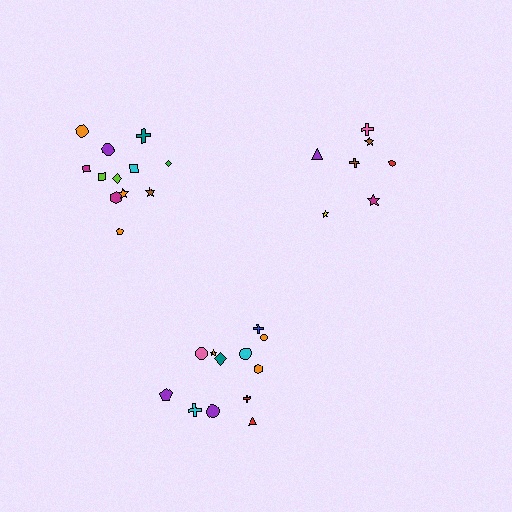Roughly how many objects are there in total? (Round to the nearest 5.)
Roughly 30 objects in total.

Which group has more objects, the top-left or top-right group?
The top-left group.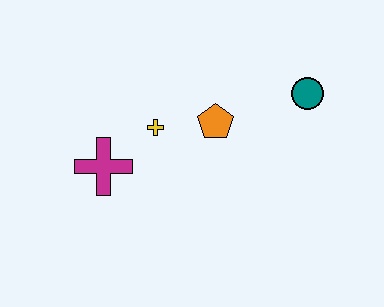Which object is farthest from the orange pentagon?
The magenta cross is farthest from the orange pentagon.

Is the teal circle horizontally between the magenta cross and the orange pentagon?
No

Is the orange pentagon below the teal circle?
Yes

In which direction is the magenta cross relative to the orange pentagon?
The magenta cross is to the left of the orange pentagon.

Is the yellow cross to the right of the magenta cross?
Yes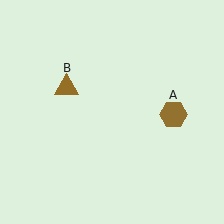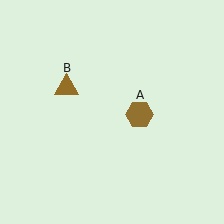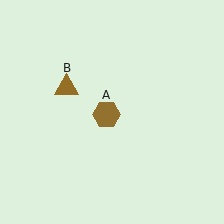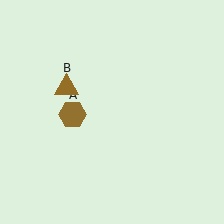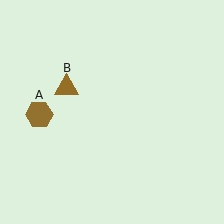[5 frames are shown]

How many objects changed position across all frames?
1 object changed position: brown hexagon (object A).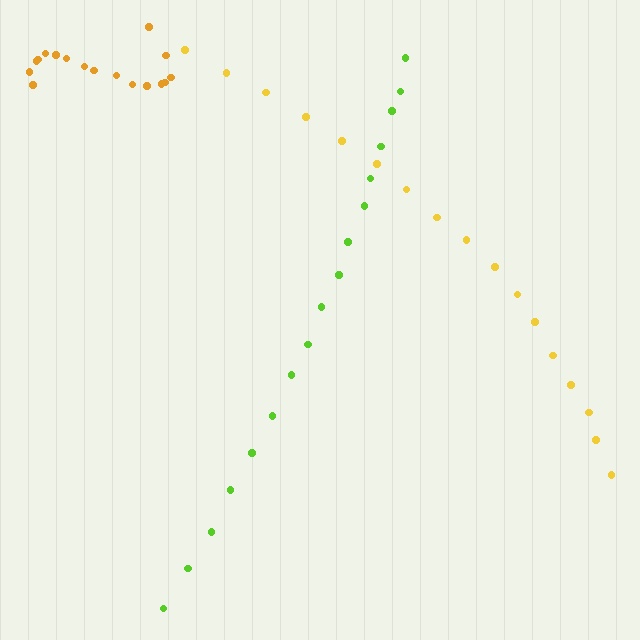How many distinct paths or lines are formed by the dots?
There are 3 distinct paths.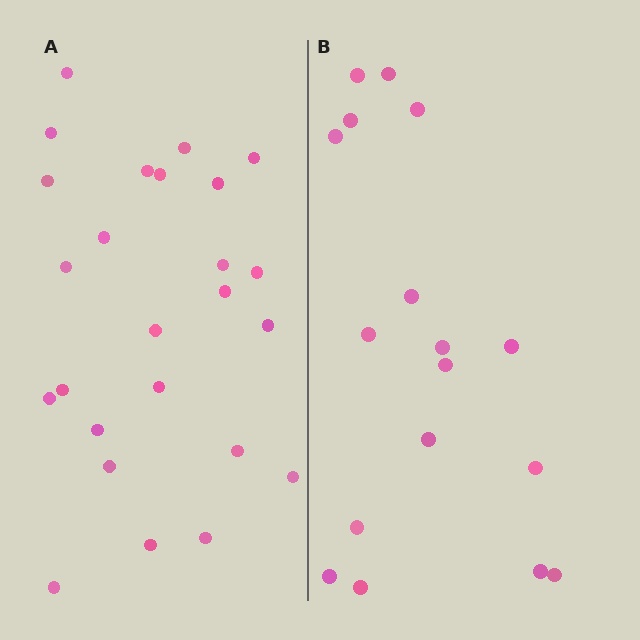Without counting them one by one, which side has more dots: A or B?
Region A (the left region) has more dots.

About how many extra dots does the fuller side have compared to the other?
Region A has roughly 8 or so more dots than region B.